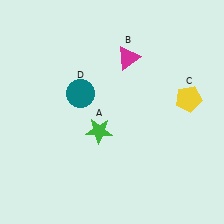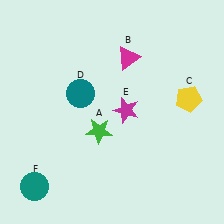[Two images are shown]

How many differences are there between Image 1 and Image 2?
There are 2 differences between the two images.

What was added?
A magenta star (E), a teal circle (F) were added in Image 2.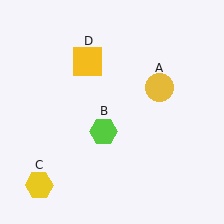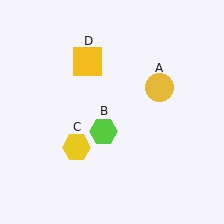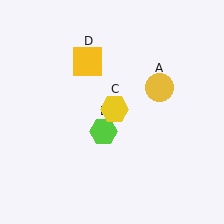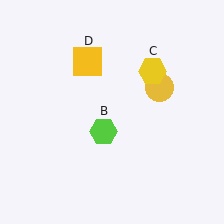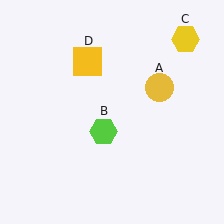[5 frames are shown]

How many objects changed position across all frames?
1 object changed position: yellow hexagon (object C).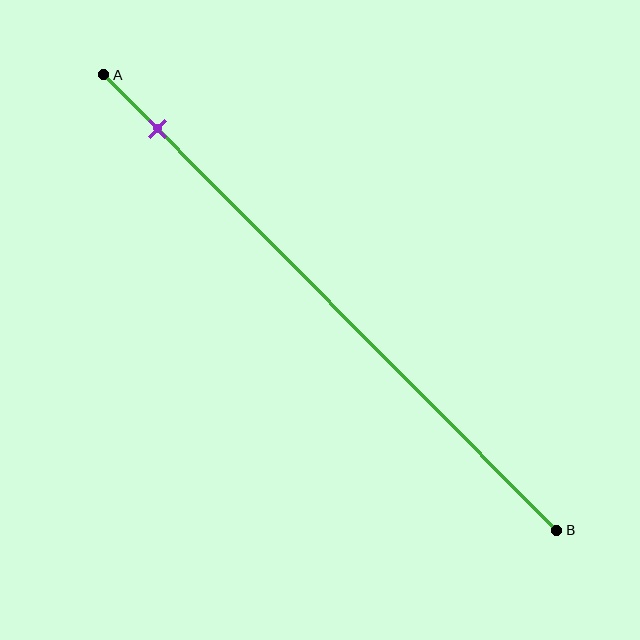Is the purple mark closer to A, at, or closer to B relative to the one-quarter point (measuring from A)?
The purple mark is closer to point A than the one-quarter point of segment AB.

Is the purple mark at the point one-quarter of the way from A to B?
No, the mark is at about 10% from A, not at the 25% one-quarter point.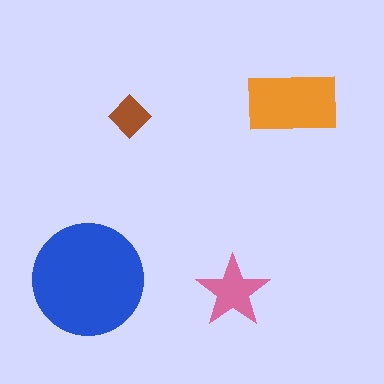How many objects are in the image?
There are 4 objects in the image.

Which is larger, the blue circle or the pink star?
The blue circle.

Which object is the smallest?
The brown diamond.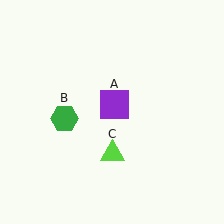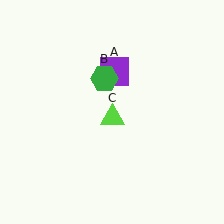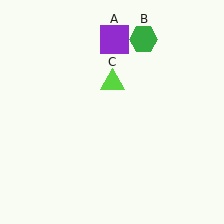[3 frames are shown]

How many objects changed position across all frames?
3 objects changed position: purple square (object A), green hexagon (object B), lime triangle (object C).